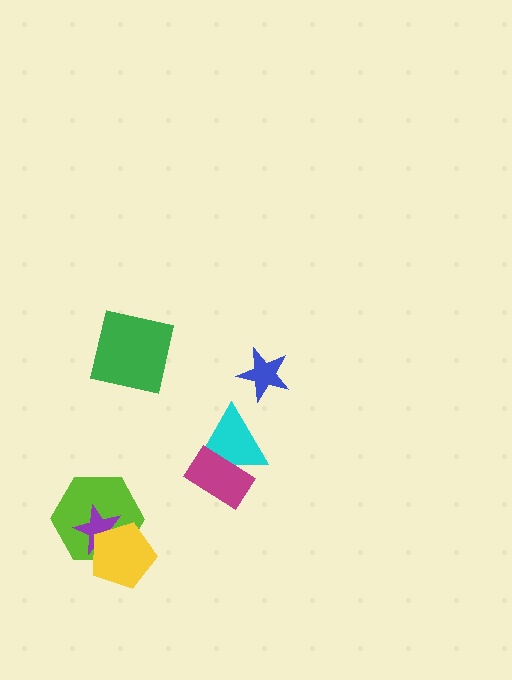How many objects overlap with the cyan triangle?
1 object overlaps with the cyan triangle.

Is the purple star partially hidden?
Yes, it is partially covered by another shape.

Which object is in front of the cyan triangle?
The magenta rectangle is in front of the cyan triangle.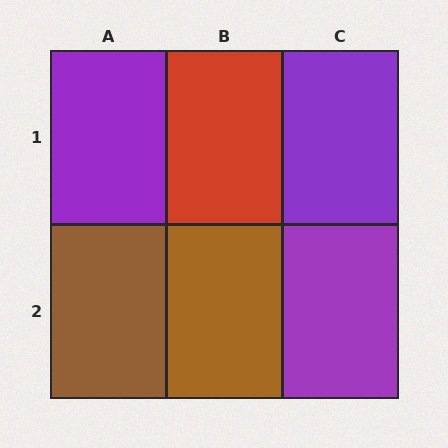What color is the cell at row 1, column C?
Purple.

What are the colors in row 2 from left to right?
Brown, brown, purple.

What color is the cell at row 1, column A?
Purple.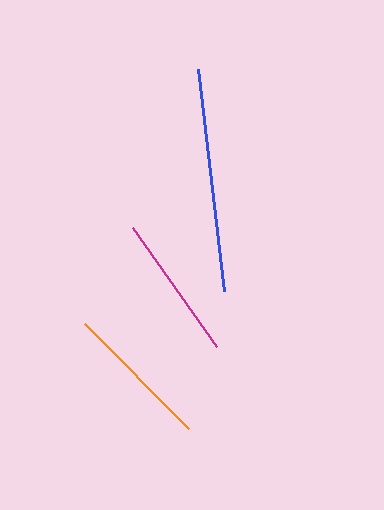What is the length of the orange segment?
The orange segment is approximately 148 pixels long.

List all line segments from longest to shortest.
From longest to shortest: blue, orange, magenta.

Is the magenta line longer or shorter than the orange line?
The orange line is longer than the magenta line.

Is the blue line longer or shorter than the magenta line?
The blue line is longer than the magenta line.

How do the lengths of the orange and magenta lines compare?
The orange and magenta lines are approximately the same length.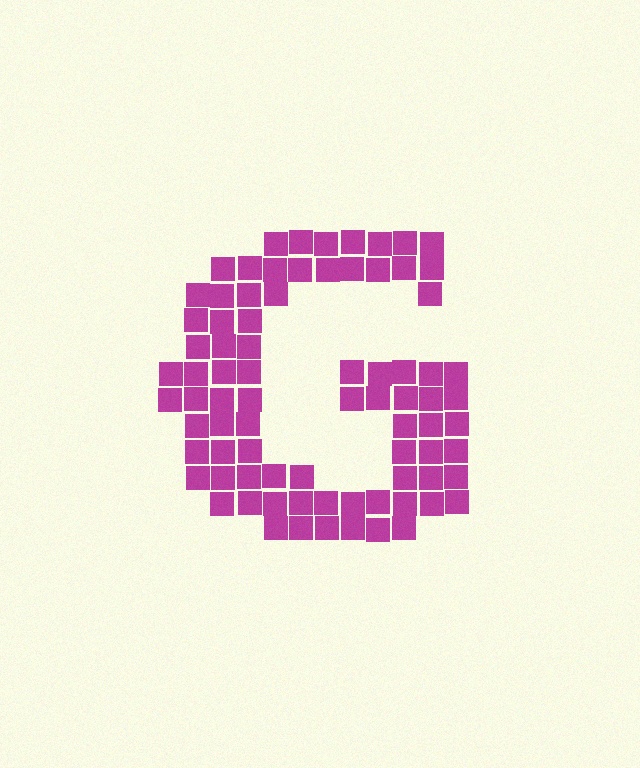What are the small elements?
The small elements are squares.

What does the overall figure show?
The overall figure shows the letter G.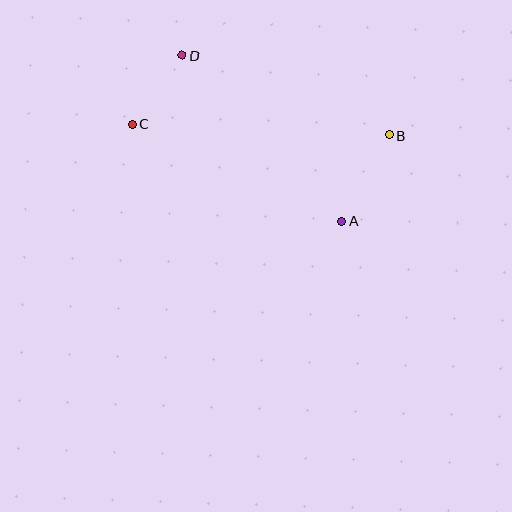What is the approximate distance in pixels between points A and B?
The distance between A and B is approximately 98 pixels.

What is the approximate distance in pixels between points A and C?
The distance between A and C is approximately 231 pixels.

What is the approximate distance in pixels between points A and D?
The distance between A and D is approximately 230 pixels.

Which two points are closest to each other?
Points C and D are closest to each other.